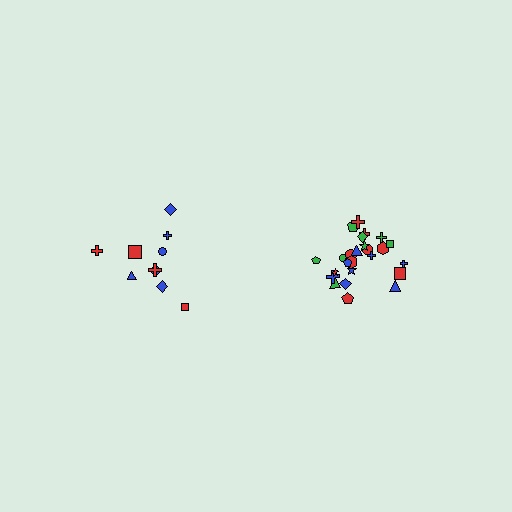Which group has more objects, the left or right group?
The right group.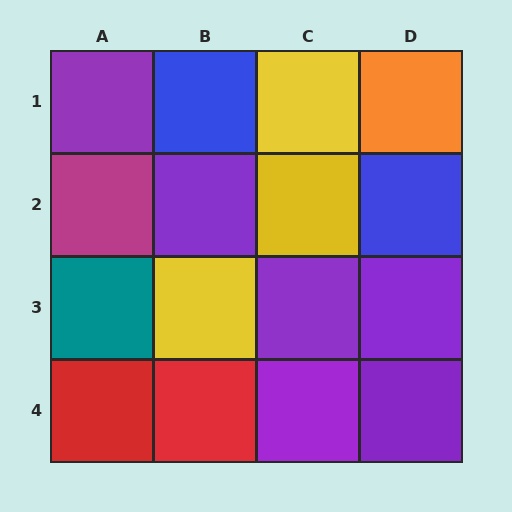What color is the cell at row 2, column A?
Magenta.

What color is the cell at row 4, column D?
Purple.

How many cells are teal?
1 cell is teal.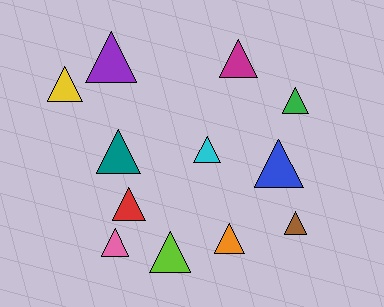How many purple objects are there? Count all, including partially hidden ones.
There is 1 purple object.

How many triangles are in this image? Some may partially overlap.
There are 12 triangles.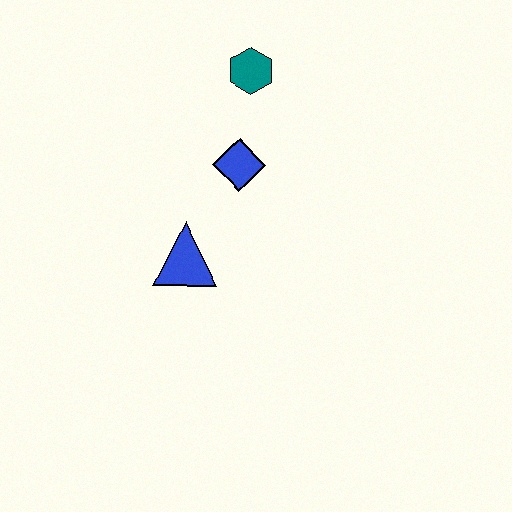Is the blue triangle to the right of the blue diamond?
No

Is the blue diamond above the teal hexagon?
No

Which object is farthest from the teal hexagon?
The blue triangle is farthest from the teal hexagon.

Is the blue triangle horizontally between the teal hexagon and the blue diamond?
No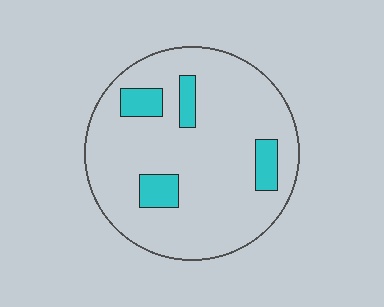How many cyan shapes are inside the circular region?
4.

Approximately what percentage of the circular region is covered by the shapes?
Approximately 15%.